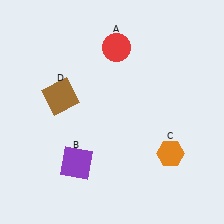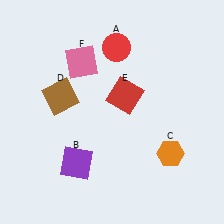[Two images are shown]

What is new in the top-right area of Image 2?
A red square (E) was added in the top-right area of Image 2.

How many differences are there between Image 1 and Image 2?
There are 2 differences between the two images.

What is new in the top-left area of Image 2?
A pink square (F) was added in the top-left area of Image 2.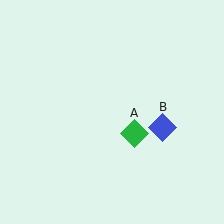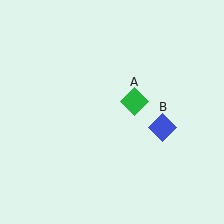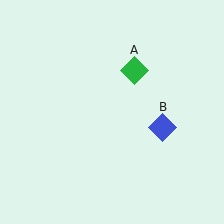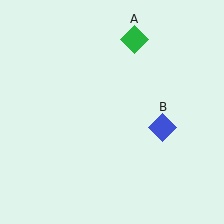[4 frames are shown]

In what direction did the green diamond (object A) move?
The green diamond (object A) moved up.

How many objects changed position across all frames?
1 object changed position: green diamond (object A).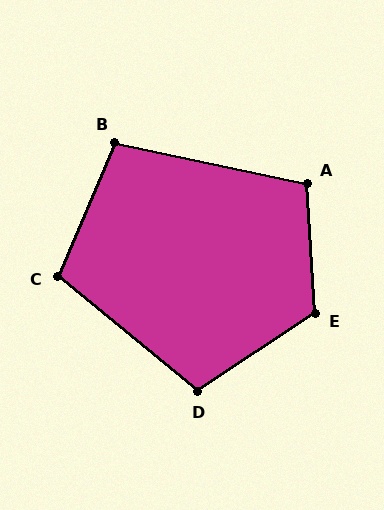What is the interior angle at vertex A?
Approximately 105 degrees (obtuse).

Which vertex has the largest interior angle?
E, at approximately 120 degrees.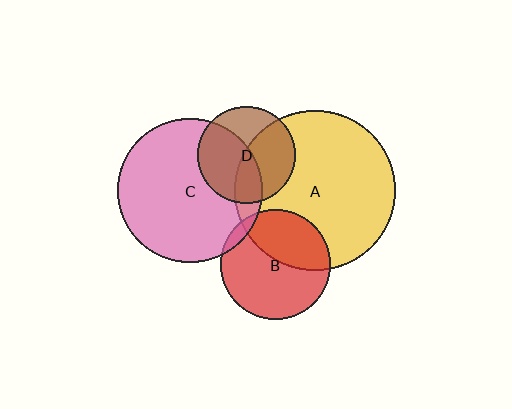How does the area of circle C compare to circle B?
Approximately 1.7 times.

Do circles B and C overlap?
Yes.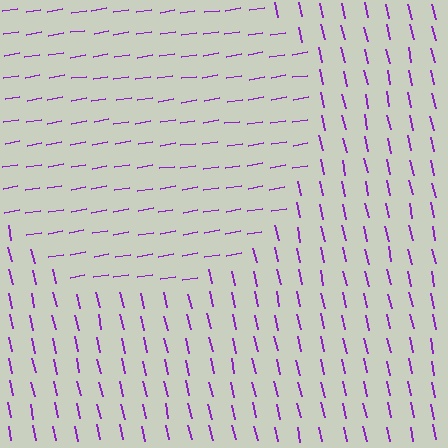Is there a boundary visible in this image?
Yes, there is a texture boundary formed by a change in line orientation.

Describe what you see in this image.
The image is filled with small purple line segments. A circle region in the image has lines oriented differently from the surrounding lines, creating a visible texture boundary.